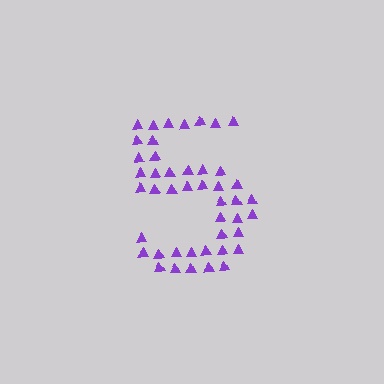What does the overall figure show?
The overall figure shows the digit 5.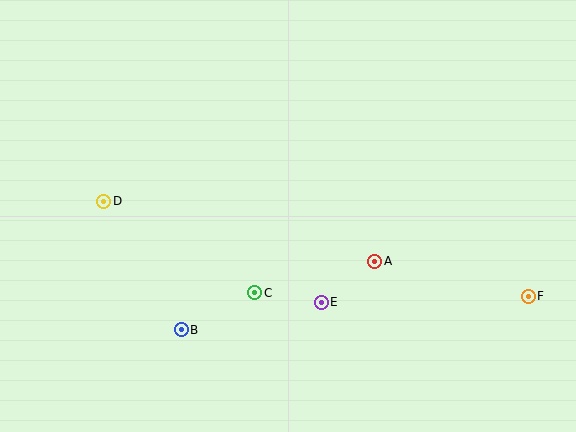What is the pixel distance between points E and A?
The distance between E and A is 67 pixels.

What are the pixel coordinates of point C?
Point C is at (255, 293).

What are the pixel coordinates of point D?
Point D is at (104, 201).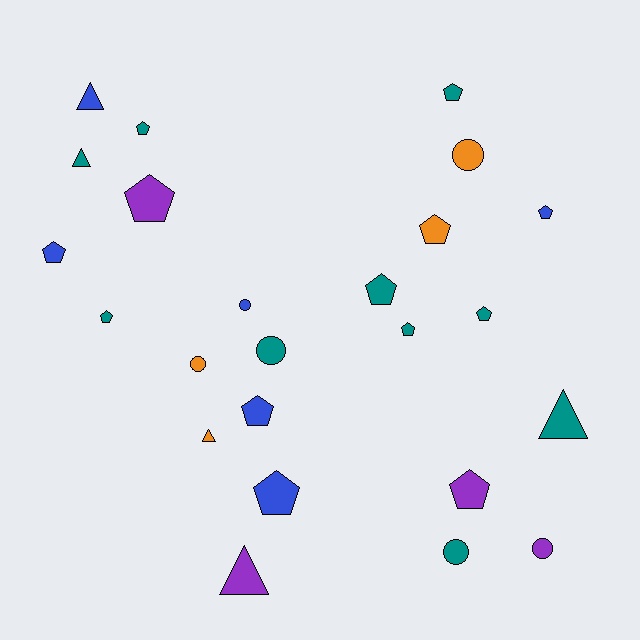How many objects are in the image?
There are 24 objects.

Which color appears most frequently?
Teal, with 10 objects.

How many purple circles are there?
There is 1 purple circle.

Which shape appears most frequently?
Pentagon, with 13 objects.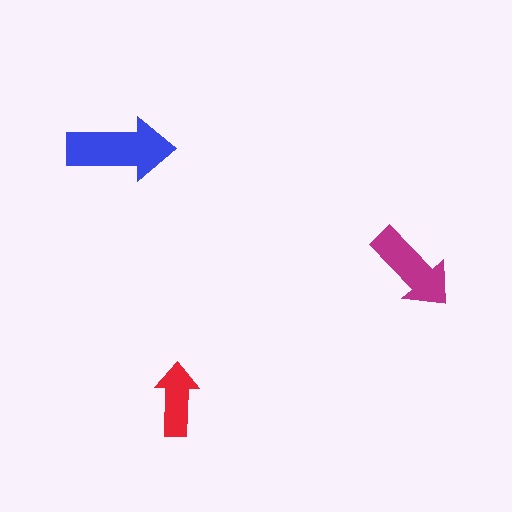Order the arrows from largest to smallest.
the blue one, the magenta one, the red one.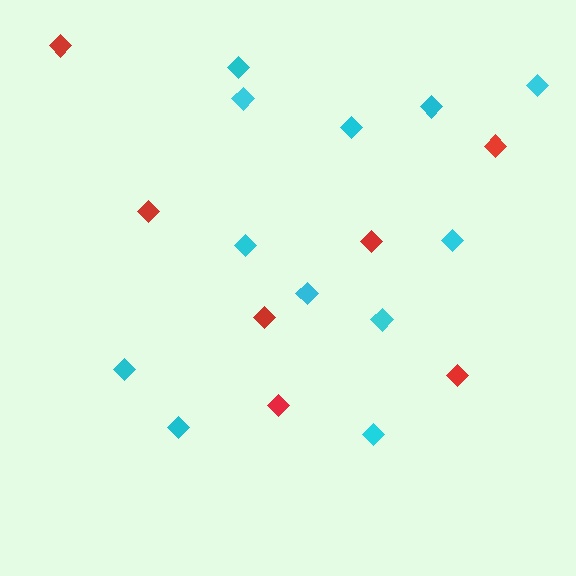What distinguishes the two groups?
There are 2 groups: one group of cyan diamonds (12) and one group of red diamonds (7).